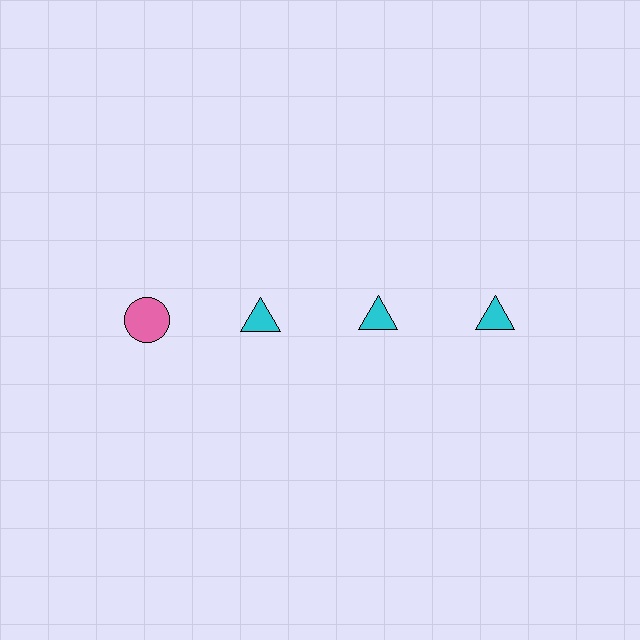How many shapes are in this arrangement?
There are 4 shapes arranged in a grid pattern.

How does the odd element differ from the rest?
It differs in both color (pink instead of cyan) and shape (circle instead of triangle).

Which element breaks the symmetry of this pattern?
The pink circle in the top row, leftmost column breaks the symmetry. All other shapes are cyan triangles.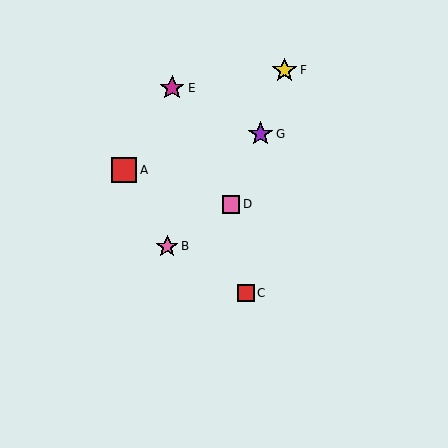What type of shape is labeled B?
Shape B is a pink star.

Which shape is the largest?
The red square (labeled A) is the largest.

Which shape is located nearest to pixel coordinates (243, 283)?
The red square (labeled C) at (246, 293) is nearest to that location.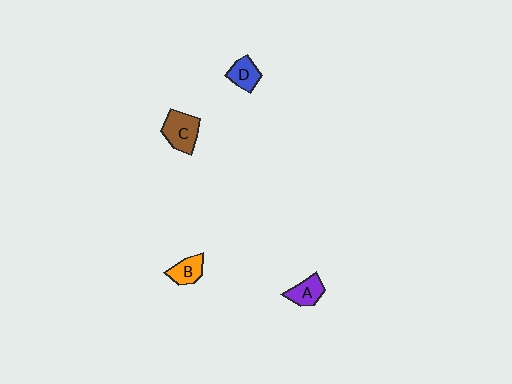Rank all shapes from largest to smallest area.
From largest to smallest: C (brown), A (purple), B (orange), D (blue).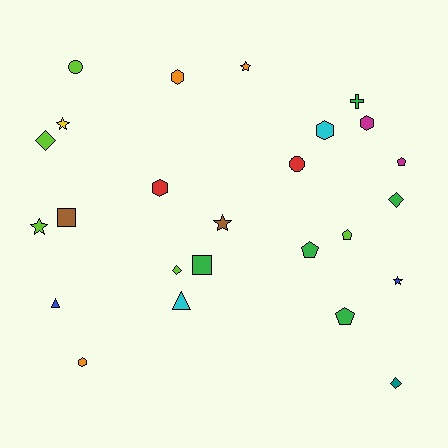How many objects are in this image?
There are 25 objects.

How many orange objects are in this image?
There are 3 orange objects.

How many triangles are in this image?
There are 2 triangles.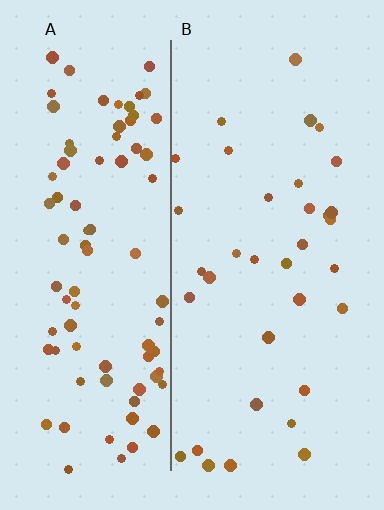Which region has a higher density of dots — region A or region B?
A (the left).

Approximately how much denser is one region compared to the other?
Approximately 2.6× — region A over region B.